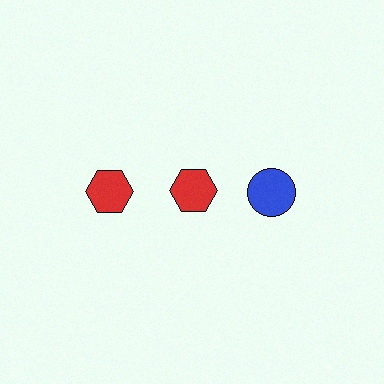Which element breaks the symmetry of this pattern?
The blue circle in the top row, center column breaks the symmetry. All other shapes are red hexagons.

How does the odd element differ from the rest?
It differs in both color (blue instead of red) and shape (circle instead of hexagon).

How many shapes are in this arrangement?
There are 3 shapes arranged in a grid pattern.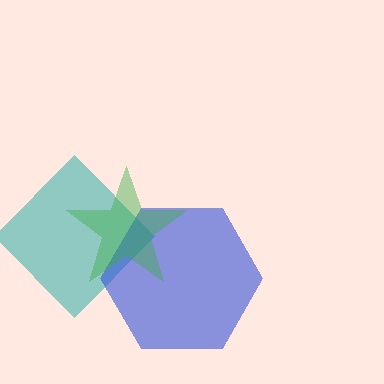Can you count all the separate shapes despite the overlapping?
Yes, there are 3 separate shapes.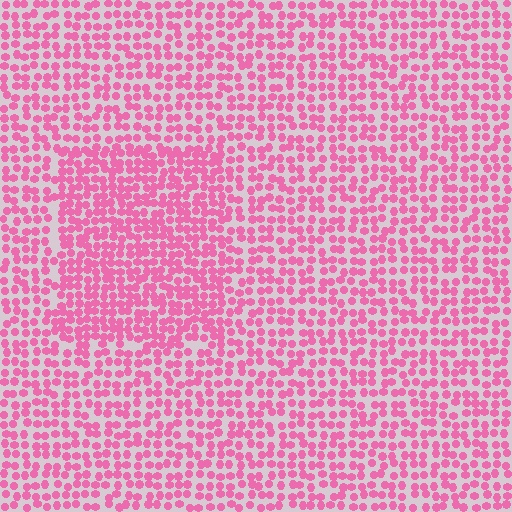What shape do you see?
I see a rectangle.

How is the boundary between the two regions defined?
The boundary is defined by a change in element density (approximately 1.5x ratio). All elements are the same color, size, and shape.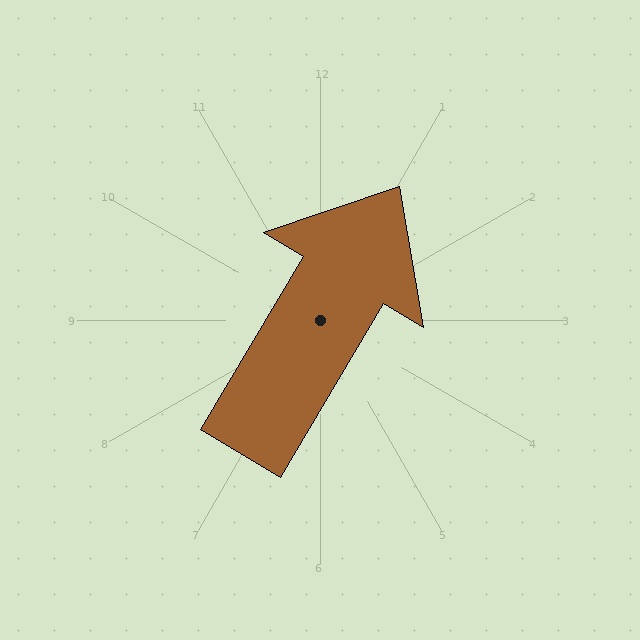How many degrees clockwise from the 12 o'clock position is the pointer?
Approximately 31 degrees.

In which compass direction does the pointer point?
Northeast.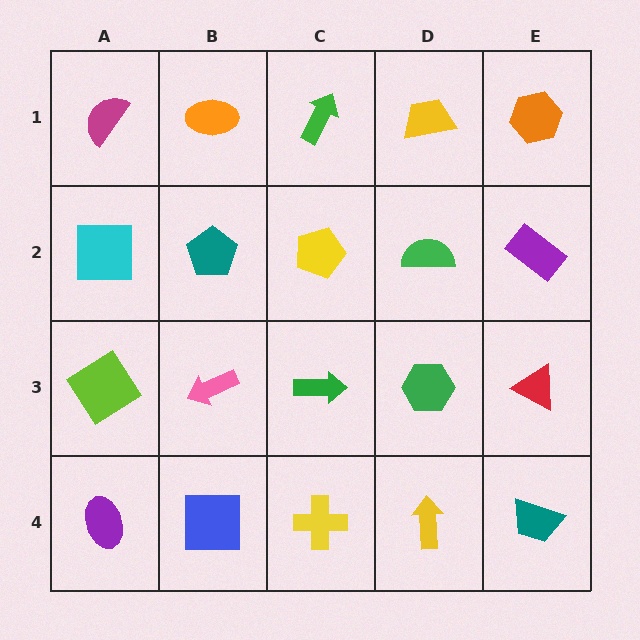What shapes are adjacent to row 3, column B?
A teal pentagon (row 2, column B), a blue square (row 4, column B), a lime diamond (row 3, column A), a green arrow (row 3, column C).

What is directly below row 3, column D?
A yellow arrow.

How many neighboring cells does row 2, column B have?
4.